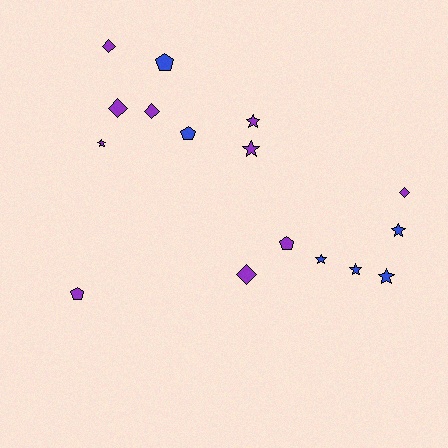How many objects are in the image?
There are 16 objects.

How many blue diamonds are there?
There are no blue diamonds.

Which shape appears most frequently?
Star, with 7 objects.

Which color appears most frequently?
Purple, with 10 objects.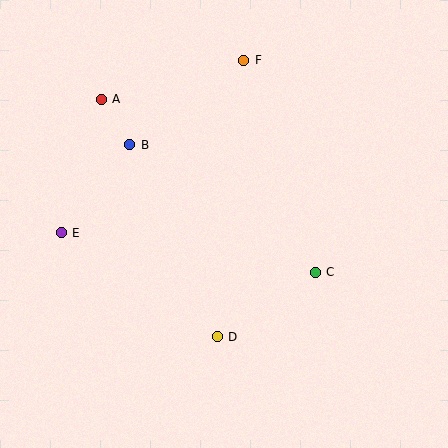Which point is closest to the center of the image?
Point C at (315, 272) is closest to the center.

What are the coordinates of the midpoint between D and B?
The midpoint between D and B is at (173, 241).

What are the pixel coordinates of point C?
Point C is at (315, 272).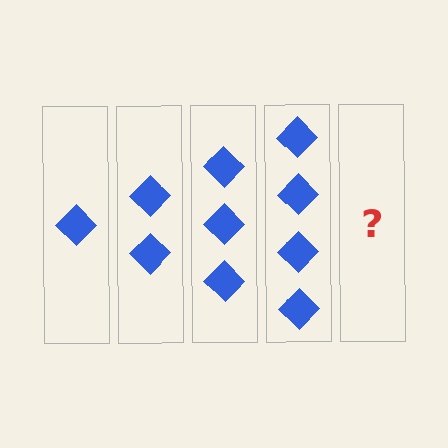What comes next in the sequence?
The next element should be 5 diamonds.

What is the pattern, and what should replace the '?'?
The pattern is that each step adds one more diamond. The '?' should be 5 diamonds.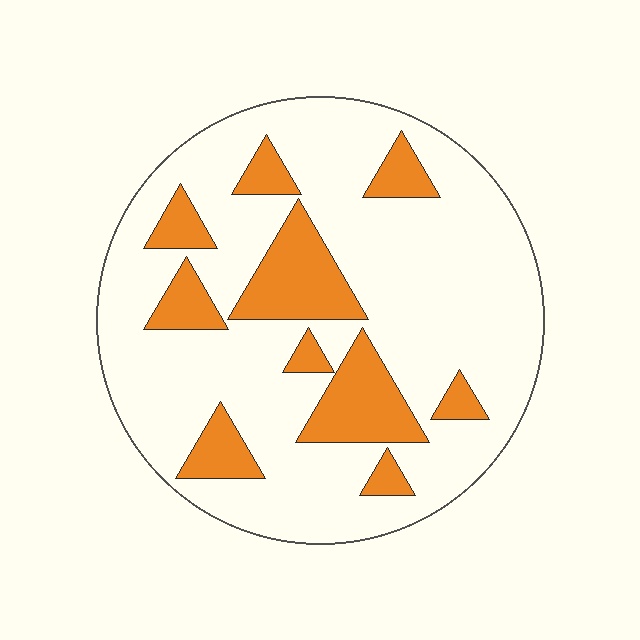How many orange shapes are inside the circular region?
10.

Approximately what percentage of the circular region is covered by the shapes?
Approximately 20%.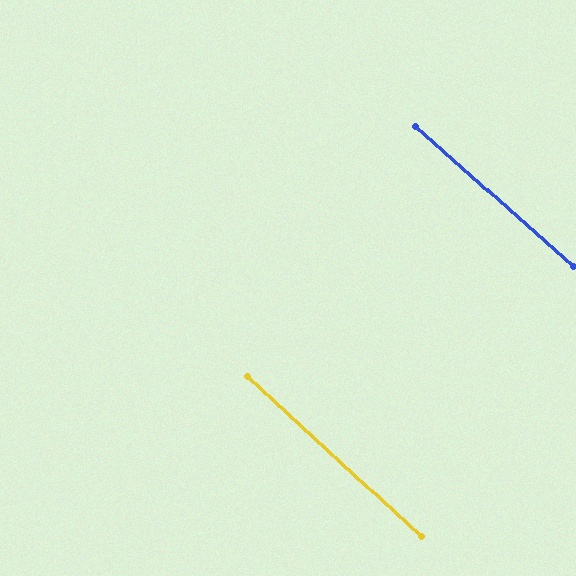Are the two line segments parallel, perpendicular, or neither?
Parallel — their directions differ by only 1.1°.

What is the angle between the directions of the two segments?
Approximately 1 degree.